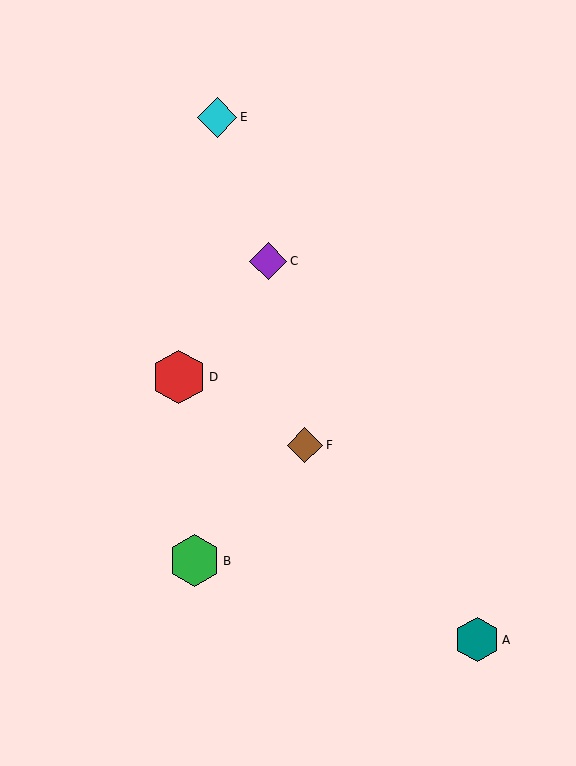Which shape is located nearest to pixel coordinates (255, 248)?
The purple diamond (labeled C) at (268, 261) is nearest to that location.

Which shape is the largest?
The red hexagon (labeled D) is the largest.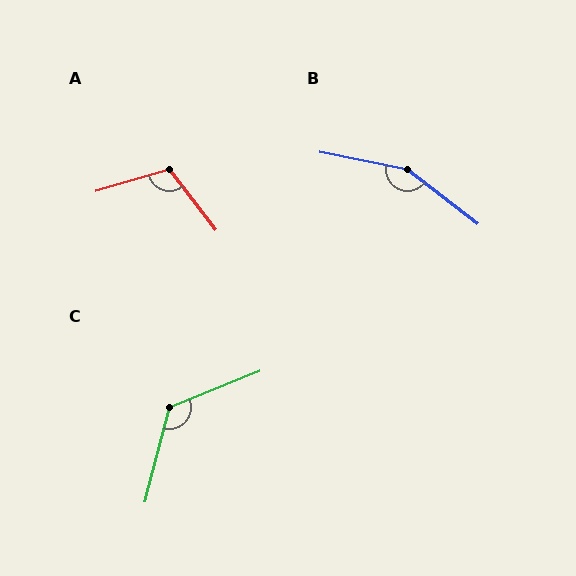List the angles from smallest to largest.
A (111°), C (126°), B (154°).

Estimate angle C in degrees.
Approximately 126 degrees.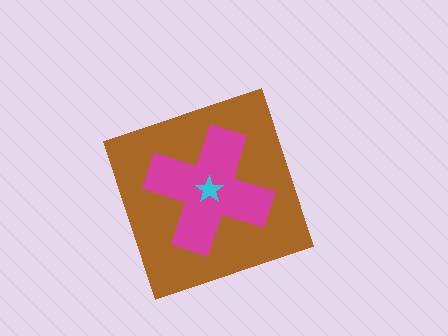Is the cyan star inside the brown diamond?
Yes.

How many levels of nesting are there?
3.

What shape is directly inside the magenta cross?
The cyan star.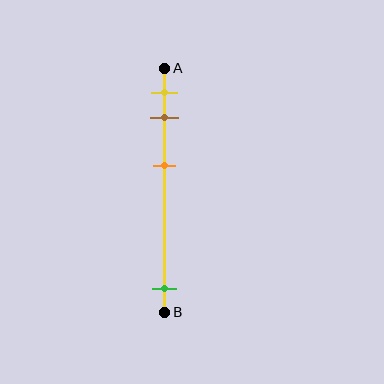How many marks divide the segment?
There are 4 marks dividing the segment.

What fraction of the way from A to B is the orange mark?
The orange mark is approximately 40% (0.4) of the way from A to B.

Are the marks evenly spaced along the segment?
No, the marks are not evenly spaced.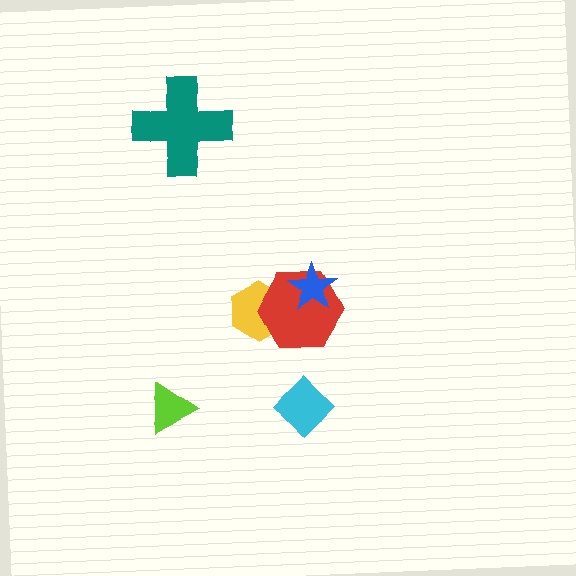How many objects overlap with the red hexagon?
2 objects overlap with the red hexagon.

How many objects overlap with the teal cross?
0 objects overlap with the teal cross.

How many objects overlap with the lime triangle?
0 objects overlap with the lime triangle.